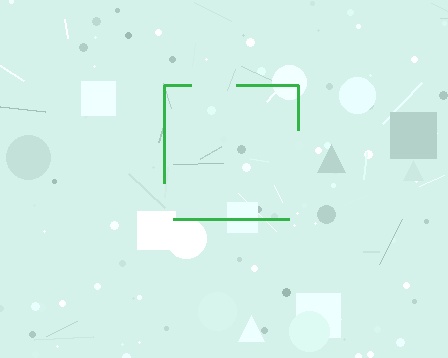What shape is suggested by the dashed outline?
The dashed outline suggests a square.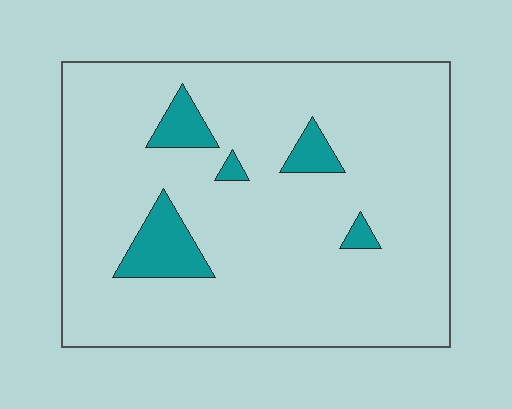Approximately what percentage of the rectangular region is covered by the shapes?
Approximately 10%.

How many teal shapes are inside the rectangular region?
5.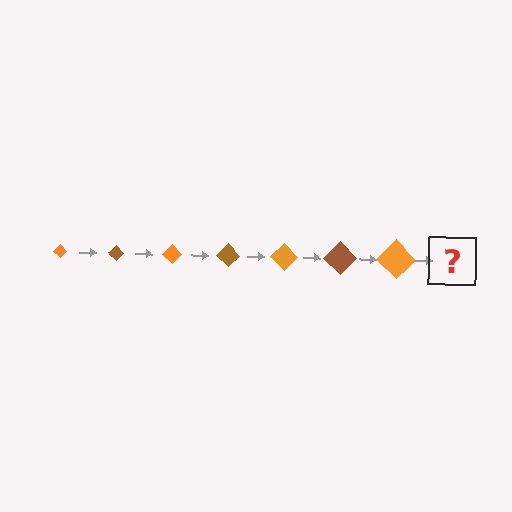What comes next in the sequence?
The next element should be a brown diamond, larger than the previous one.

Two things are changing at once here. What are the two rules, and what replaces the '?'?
The two rules are that the diamond grows larger each step and the color cycles through orange and brown. The '?' should be a brown diamond, larger than the previous one.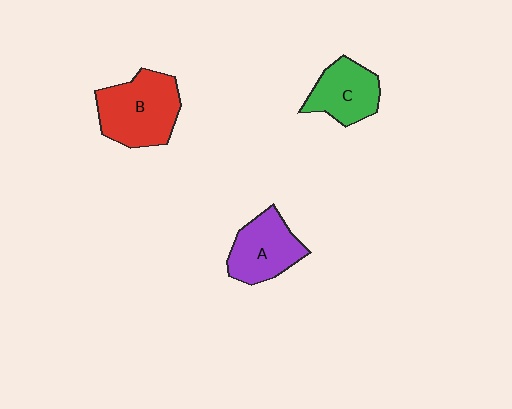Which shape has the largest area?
Shape B (red).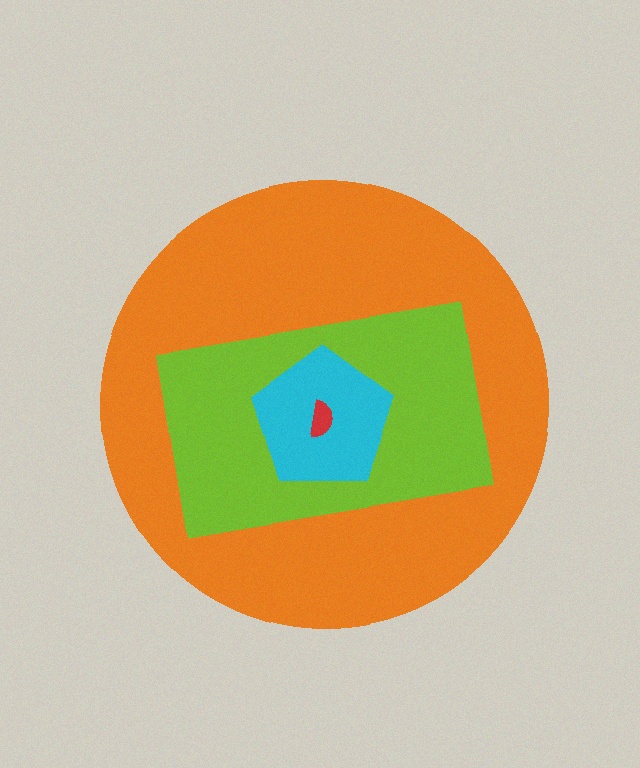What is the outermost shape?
The orange circle.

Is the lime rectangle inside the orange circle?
Yes.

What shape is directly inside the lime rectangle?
The cyan pentagon.